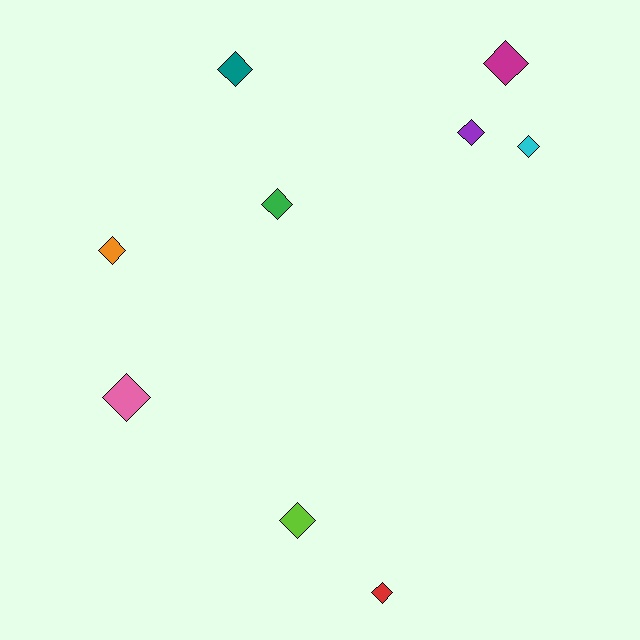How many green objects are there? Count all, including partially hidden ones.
There is 1 green object.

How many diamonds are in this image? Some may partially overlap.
There are 9 diamonds.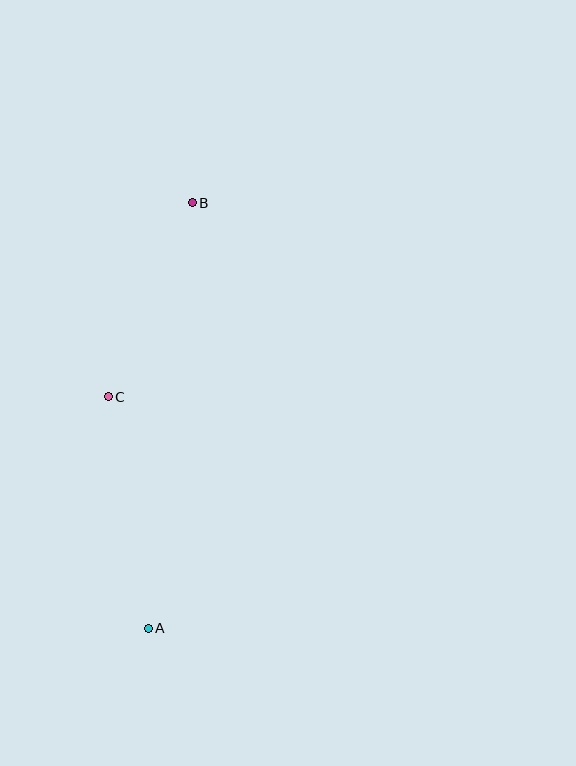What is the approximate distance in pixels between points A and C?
The distance between A and C is approximately 235 pixels.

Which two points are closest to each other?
Points B and C are closest to each other.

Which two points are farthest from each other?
Points A and B are farthest from each other.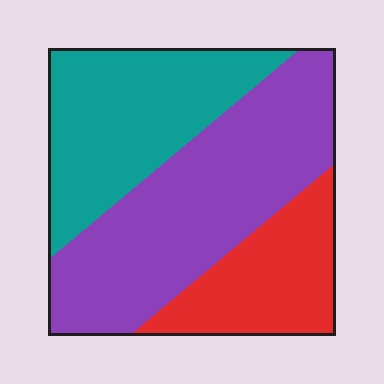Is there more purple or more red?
Purple.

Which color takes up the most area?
Purple, at roughly 45%.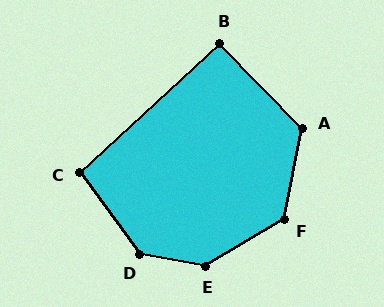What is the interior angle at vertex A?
Approximately 124 degrees (obtuse).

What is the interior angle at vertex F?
Approximately 132 degrees (obtuse).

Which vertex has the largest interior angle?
E, at approximately 139 degrees.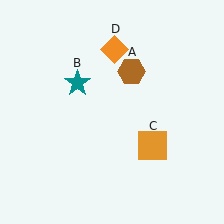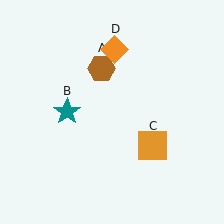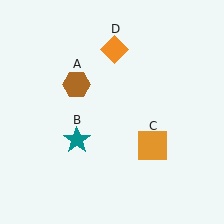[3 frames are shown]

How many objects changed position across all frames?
2 objects changed position: brown hexagon (object A), teal star (object B).